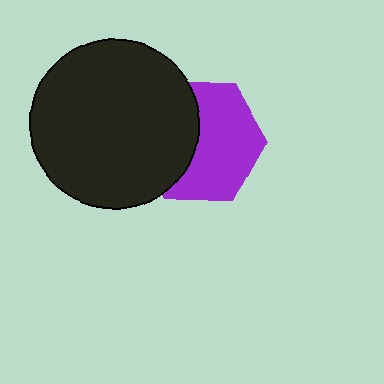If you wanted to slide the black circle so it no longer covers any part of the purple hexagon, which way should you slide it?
Slide it left — that is the most direct way to separate the two shapes.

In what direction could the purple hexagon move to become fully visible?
The purple hexagon could move right. That would shift it out from behind the black circle entirely.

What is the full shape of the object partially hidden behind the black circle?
The partially hidden object is a purple hexagon.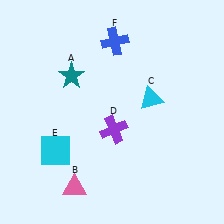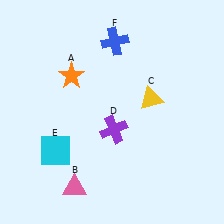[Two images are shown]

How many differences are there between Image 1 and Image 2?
There are 2 differences between the two images.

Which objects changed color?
A changed from teal to orange. C changed from cyan to yellow.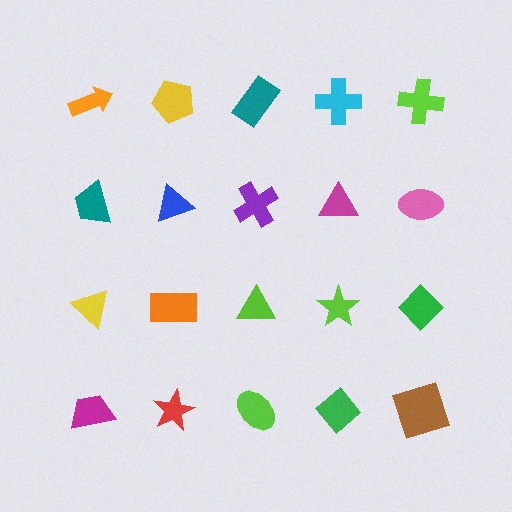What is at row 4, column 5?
A brown square.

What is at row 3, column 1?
A yellow triangle.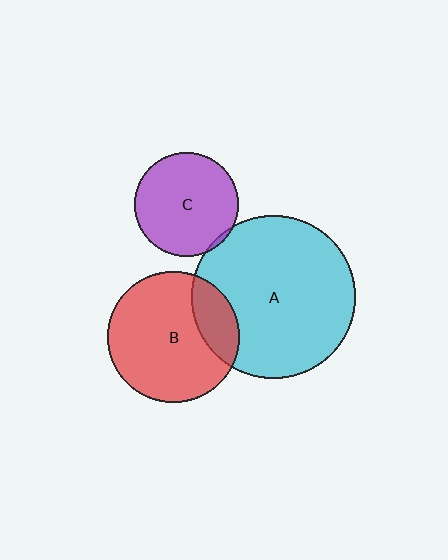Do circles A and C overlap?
Yes.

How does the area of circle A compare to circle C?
Approximately 2.5 times.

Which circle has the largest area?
Circle A (cyan).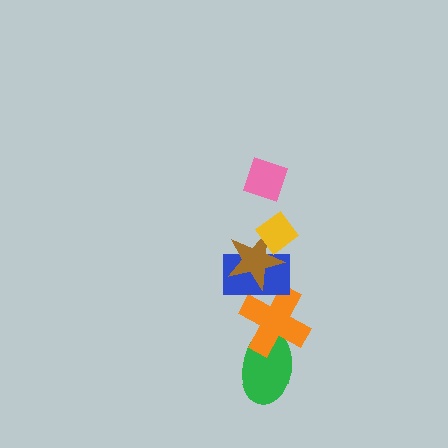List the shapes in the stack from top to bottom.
From top to bottom: the pink diamond, the yellow diamond, the brown star, the blue rectangle, the orange cross, the green ellipse.